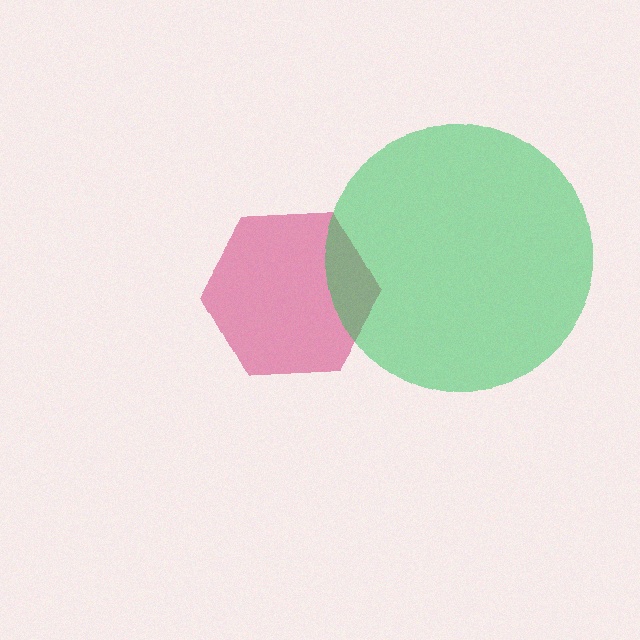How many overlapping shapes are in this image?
There are 2 overlapping shapes in the image.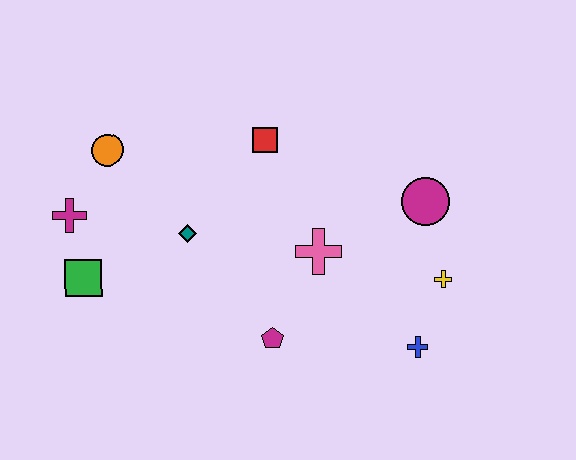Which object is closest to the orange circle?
The magenta cross is closest to the orange circle.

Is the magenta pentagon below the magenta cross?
Yes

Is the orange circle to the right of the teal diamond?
No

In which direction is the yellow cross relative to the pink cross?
The yellow cross is to the right of the pink cross.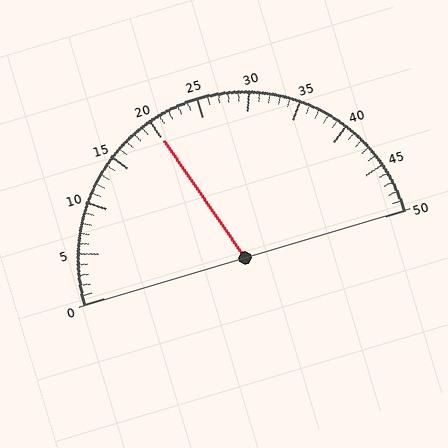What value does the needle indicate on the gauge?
The needle indicates approximately 20.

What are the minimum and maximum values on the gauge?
The gauge ranges from 0 to 50.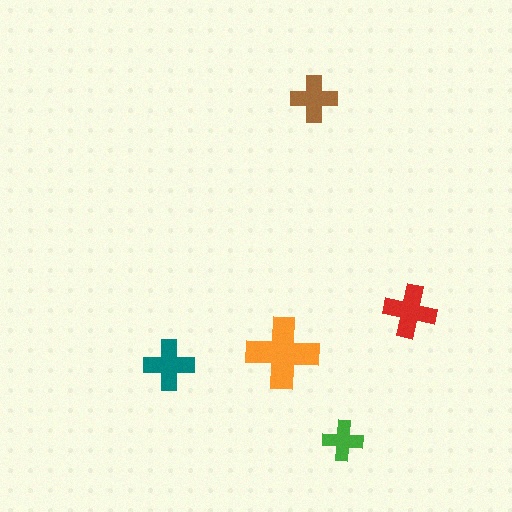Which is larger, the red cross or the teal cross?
The red one.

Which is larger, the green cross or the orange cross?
The orange one.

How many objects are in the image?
There are 5 objects in the image.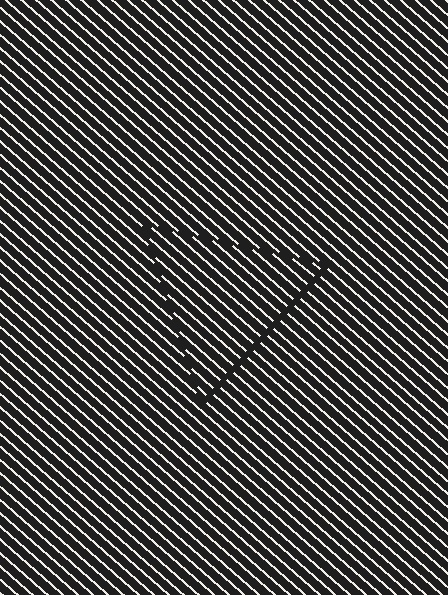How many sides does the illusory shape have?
3 sides — the line-ends trace a triangle.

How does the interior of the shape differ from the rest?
The interior of the shape contains the same grating, shifted by half a period — the contour is defined by the phase discontinuity where line-ends from the inner and outer gratings abut.